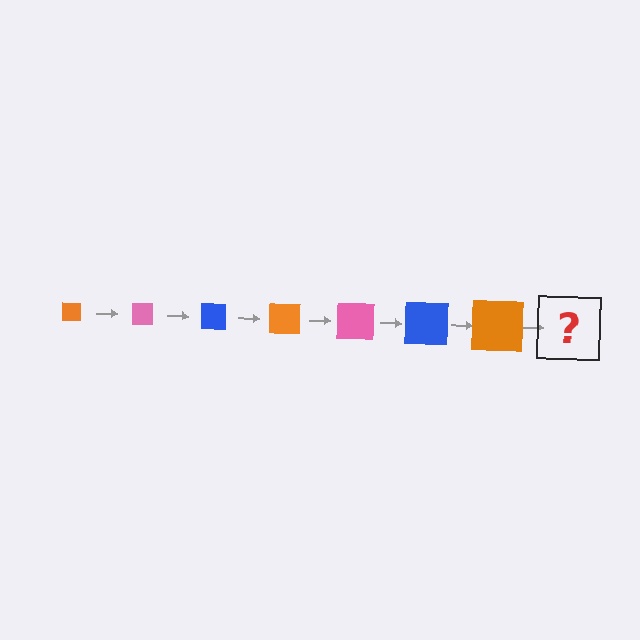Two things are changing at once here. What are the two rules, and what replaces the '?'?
The two rules are that the square grows larger each step and the color cycles through orange, pink, and blue. The '?' should be a pink square, larger than the previous one.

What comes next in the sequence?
The next element should be a pink square, larger than the previous one.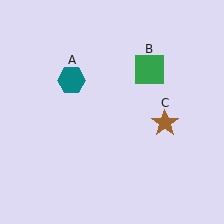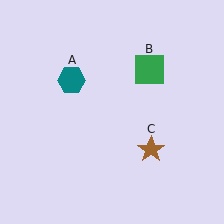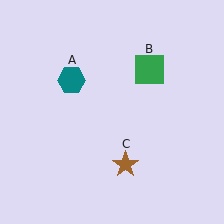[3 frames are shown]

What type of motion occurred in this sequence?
The brown star (object C) rotated clockwise around the center of the scene.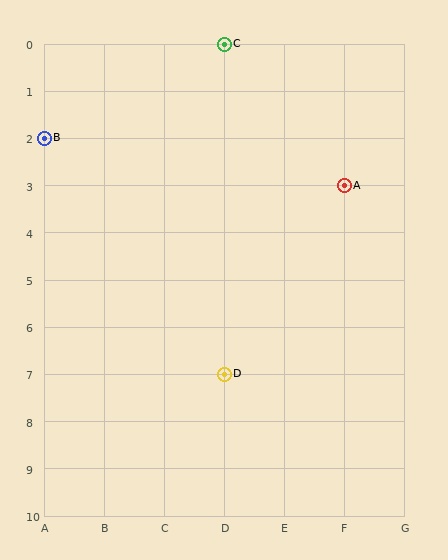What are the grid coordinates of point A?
Point A is at grid coordinates (F, 3).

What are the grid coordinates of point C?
Point C is at grid coordinates (D, 0).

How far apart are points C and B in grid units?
Points C and B are 3 columns and 2 rows apart (about 3.6 grid units diagonally).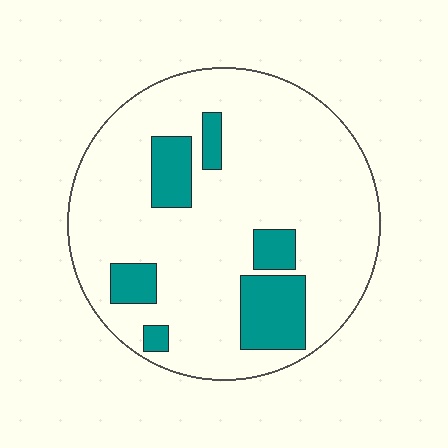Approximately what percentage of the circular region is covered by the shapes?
Approximately 15%.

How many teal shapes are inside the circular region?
6.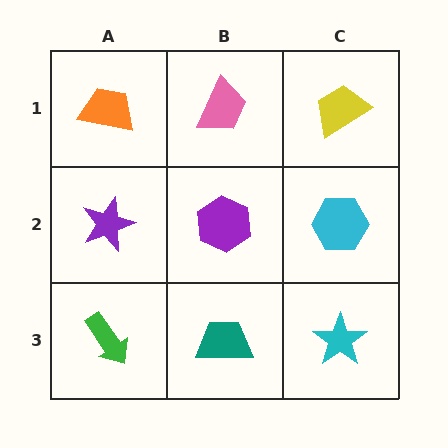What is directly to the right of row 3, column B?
A cyan star.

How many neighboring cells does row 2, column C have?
3.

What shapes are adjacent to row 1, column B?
A purple hexagon (row 2, column B), an orange trapezoid (row 1, column A), a yellow trapezoid (row 1, column C).